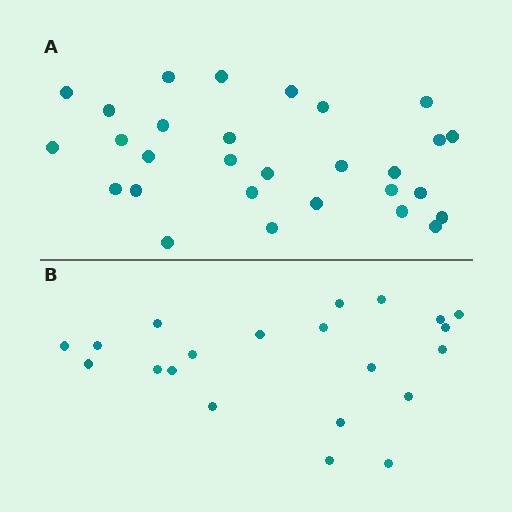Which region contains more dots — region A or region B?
Region A (the top region) has more dots.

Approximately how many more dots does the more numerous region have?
Region A has roughly 8 or so more dots than region B.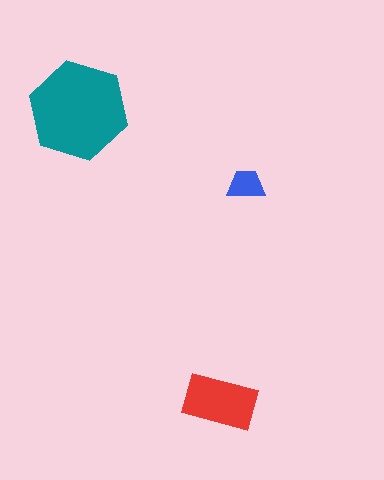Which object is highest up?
The teal hexagon is topmost.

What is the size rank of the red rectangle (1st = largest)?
2nd.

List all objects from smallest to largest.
The blue trapezoid, the red rectangle, the teal hexagon.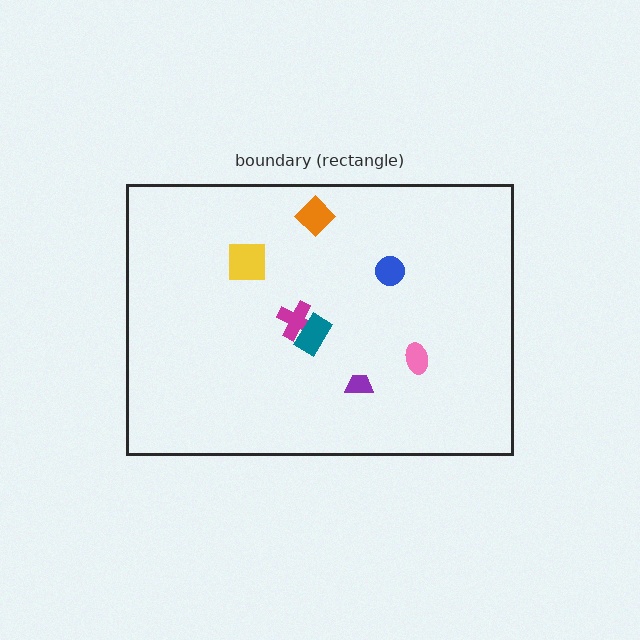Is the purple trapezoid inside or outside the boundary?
Inside.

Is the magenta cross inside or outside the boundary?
Inside.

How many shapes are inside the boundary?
7 inside, 0 outside.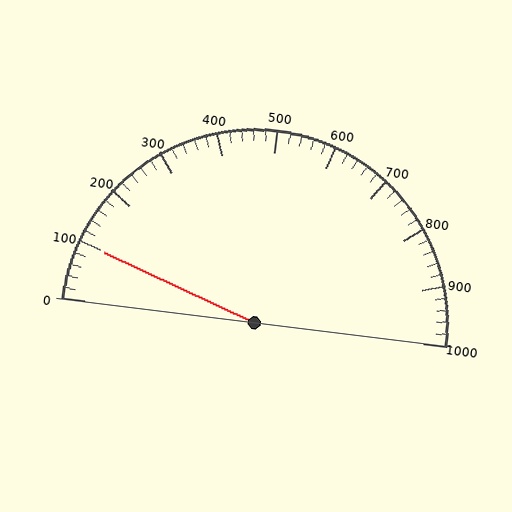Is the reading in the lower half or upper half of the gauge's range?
The reading is in the lower half of the range (0 to 1000).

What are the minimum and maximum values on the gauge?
The gauge ranges from 0 to 1000.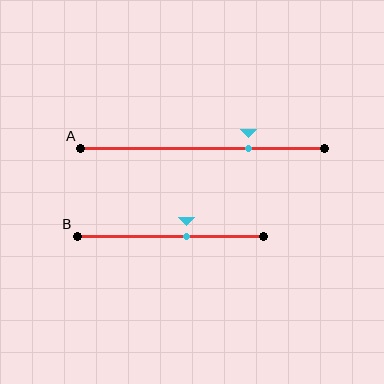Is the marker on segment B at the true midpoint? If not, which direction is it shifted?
No, the marker on segment B is shifted to the right by about 9% of the segment length.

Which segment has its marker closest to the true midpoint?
Segment B has its marker closest to the true midpoint.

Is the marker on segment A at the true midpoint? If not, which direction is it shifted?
No, the marker on segment A is shifted to the right by about 19% of the segment length.